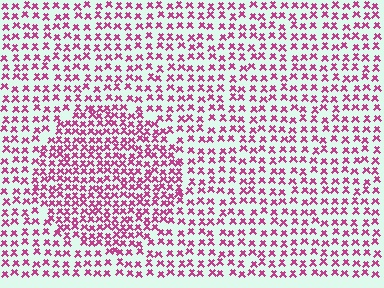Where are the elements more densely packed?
The elements are more densely packed inside the circle boundary.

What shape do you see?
I see a circle.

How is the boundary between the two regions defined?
The boundary is defined by a change in element density (approximately 1.7x ratio). All elements are the same color, size, and shape.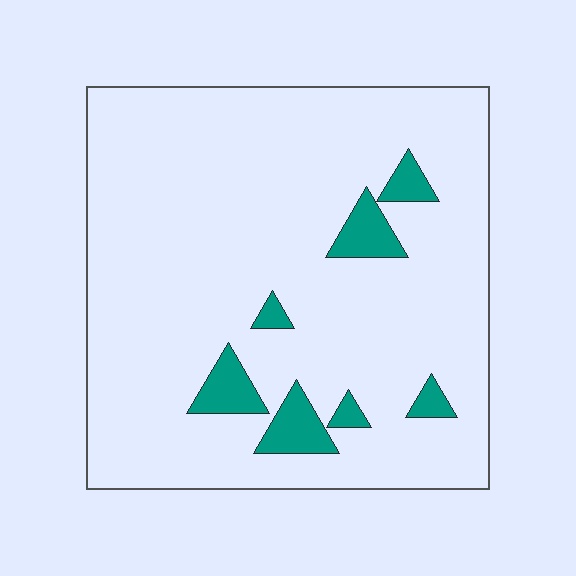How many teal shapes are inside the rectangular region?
7.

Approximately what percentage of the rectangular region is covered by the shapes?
Approximately 10%.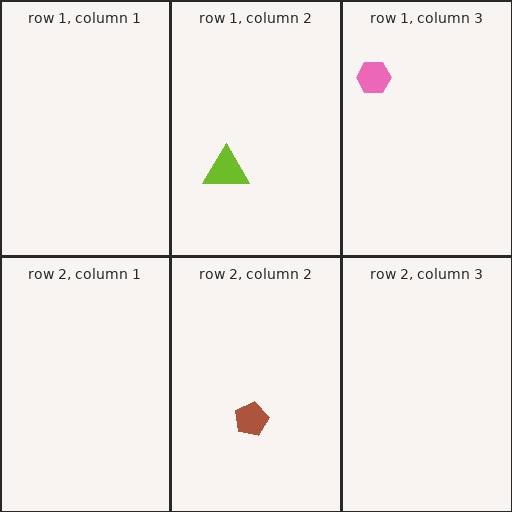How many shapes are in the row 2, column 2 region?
1.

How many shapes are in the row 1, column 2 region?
1.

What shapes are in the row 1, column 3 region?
The pink hexagon.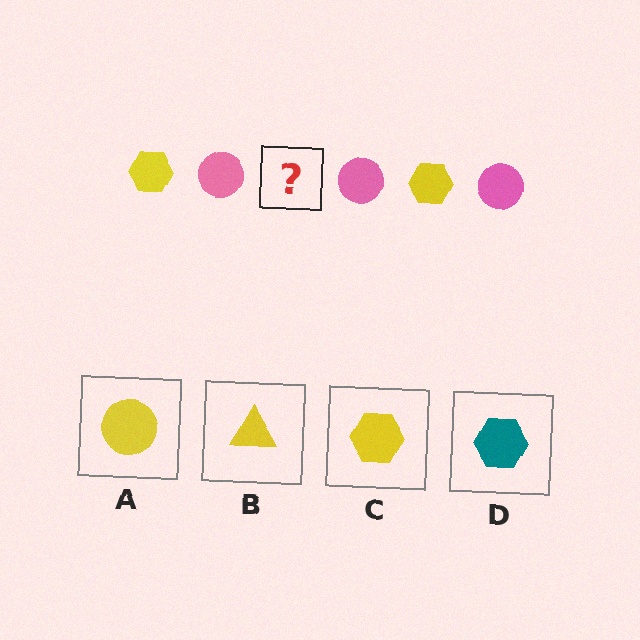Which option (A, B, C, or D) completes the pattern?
C.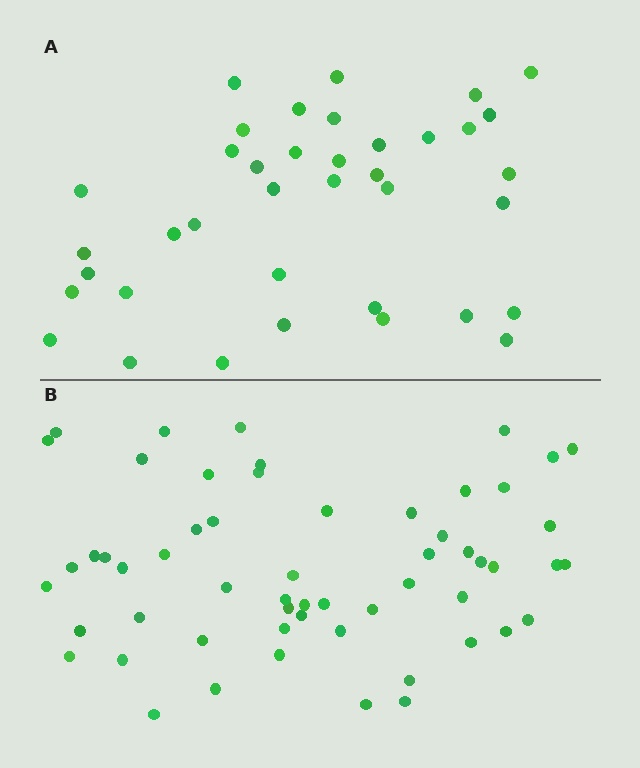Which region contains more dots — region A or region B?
Region B (the bottom region) has more dots.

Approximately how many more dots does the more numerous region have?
Region B has approximately 20 more dots than region A.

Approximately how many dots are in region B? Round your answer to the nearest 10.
About 60 dots. (The exact count is 57, which rounds to 60.)